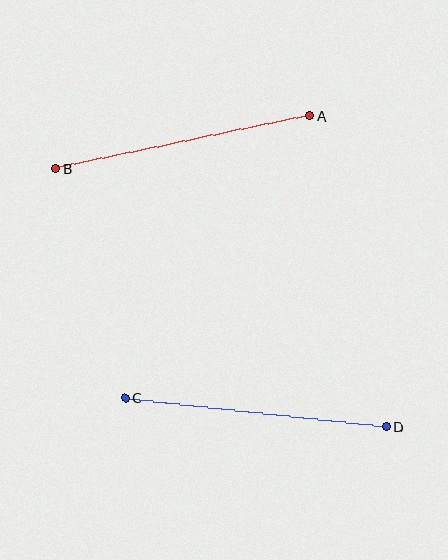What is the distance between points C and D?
The distance is approximately 263 pixels.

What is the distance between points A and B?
The distance is approximately 260 pixels.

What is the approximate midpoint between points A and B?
The midpoint is at approximately (183, 142) pixels.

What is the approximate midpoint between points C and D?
The midpoint is at approximately (256, 412) pixels.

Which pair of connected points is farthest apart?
Points C and D are farthest apart.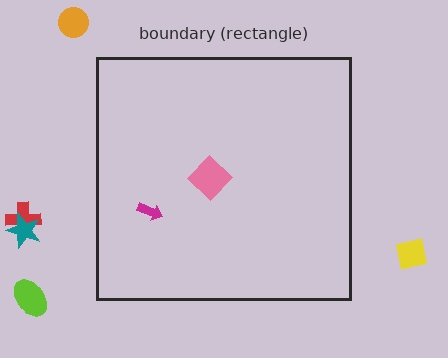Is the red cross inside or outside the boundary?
Outside.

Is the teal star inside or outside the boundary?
Outside.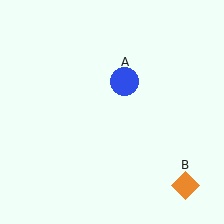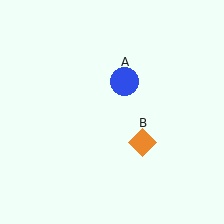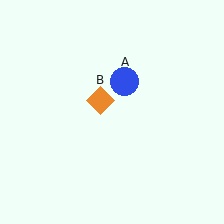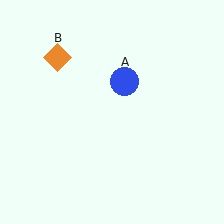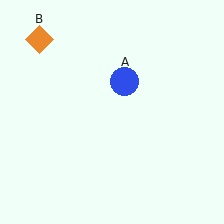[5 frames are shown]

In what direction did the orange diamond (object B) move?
The orange diamond (object B) moved up and to the left.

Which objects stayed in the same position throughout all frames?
Blue circle (object A) remained stationary.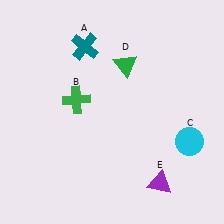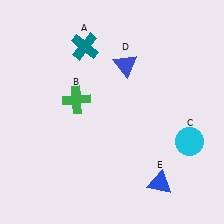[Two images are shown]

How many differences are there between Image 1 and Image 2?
There are 2 differences between the two images.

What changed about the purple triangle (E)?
In Image 1, E is purple. In Image 2, it changed to blue.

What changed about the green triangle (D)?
In Image 1, D is green. In Image 2, it changed to blue.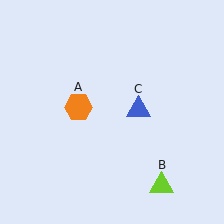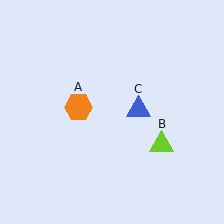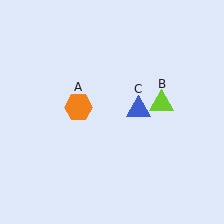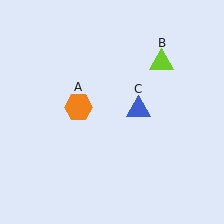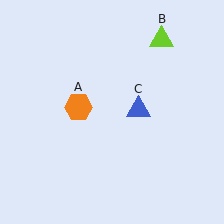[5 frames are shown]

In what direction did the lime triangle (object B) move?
The lime triangle (object B) moved up.